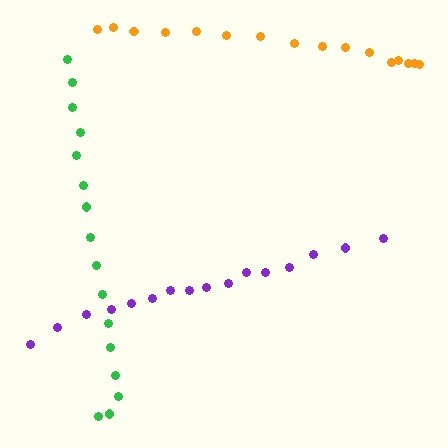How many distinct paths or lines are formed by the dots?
There are 3 distinct paths.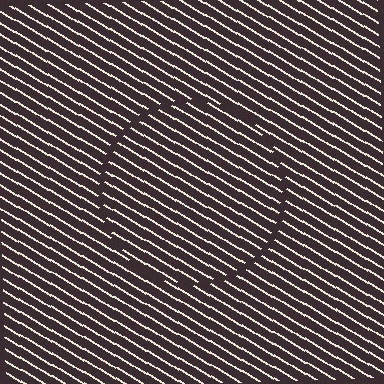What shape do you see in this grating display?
An illusory circle. The interior of the shape contains the same grating, shifted by half a period — the contour is defined by the phase discontinuity where line-ends from the inner and outer gratings abut.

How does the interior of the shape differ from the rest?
The interior of the shape contains the same grating, shifted by half a period — the contour is defined by the phase discontinuity where line-ends from the inner and outer gratings abut.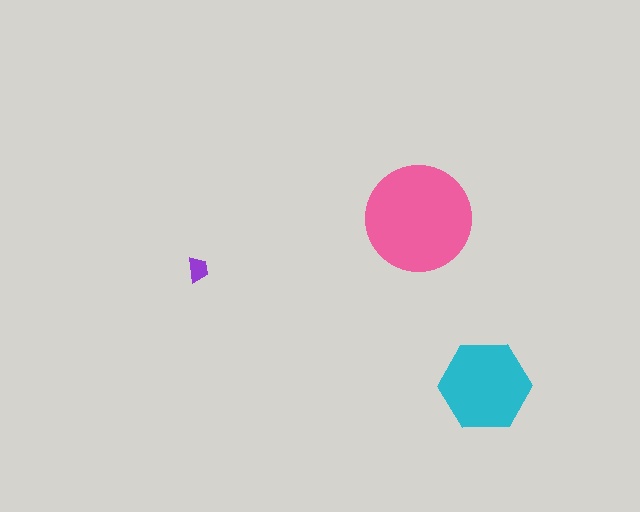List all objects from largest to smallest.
The pink circle, the cyan hexagon, the purple trapezoid.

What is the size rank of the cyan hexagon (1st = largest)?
2nd.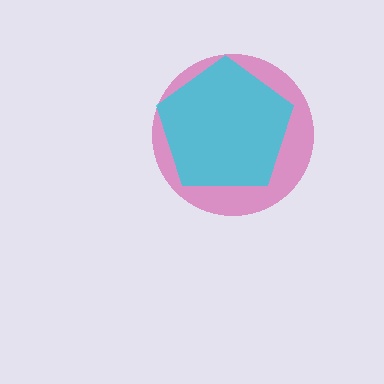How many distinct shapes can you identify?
There are 2 distinct shapes: a magenta circle, a cyan pentagon.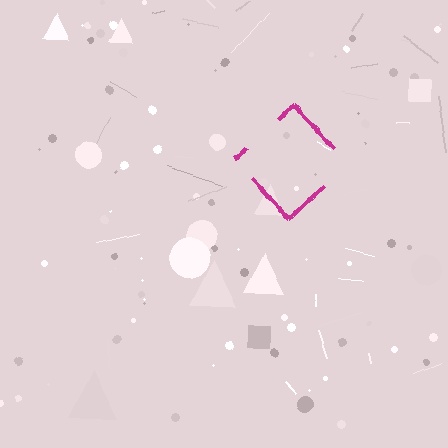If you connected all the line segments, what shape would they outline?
They would outline a diamond.